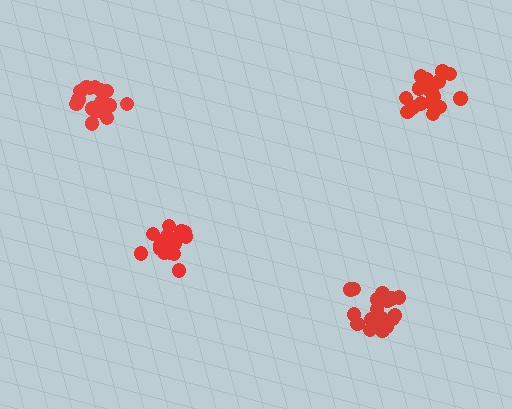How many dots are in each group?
Group 1: 21 dots, Group 2: 15 dots, Group 3: 17 dots, Group 4: 20 dots (73 total).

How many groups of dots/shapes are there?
There are 4 groups.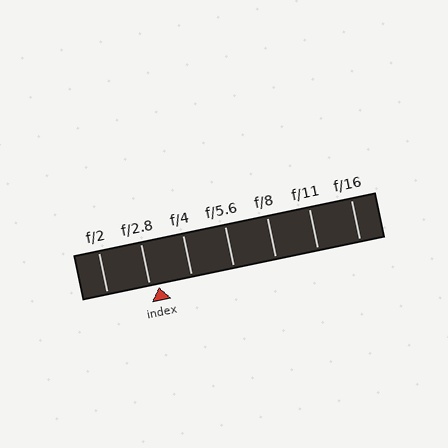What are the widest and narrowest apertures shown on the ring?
The widest aperture shown is f/2 and the narrowest is f/16.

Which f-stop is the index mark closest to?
The index mark is closest to f/2.8.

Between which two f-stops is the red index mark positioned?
The index mark is between f/2.8 and f/4.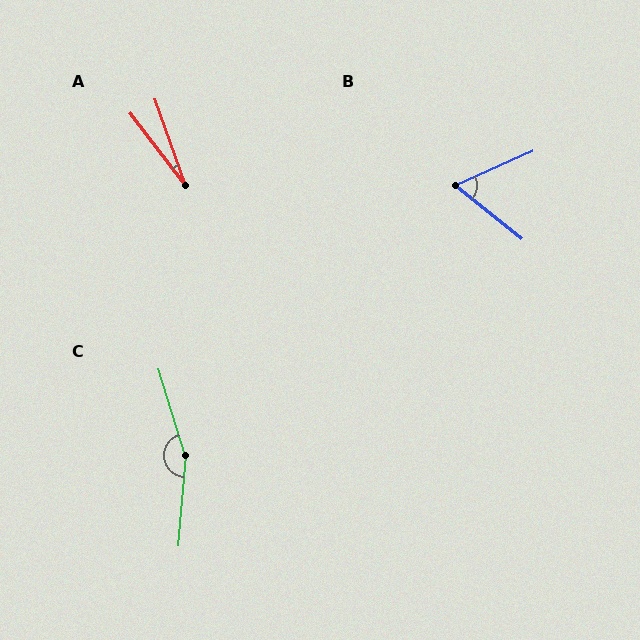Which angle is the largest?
C, at approximately 158 degrees.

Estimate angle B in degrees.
Approximately 63 degrees.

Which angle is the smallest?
A, at approximately 18 degrees.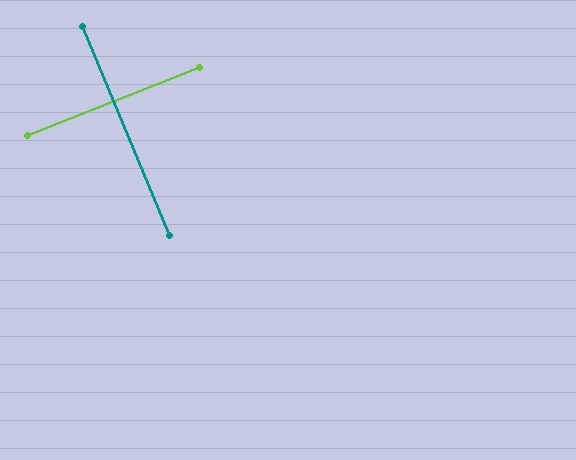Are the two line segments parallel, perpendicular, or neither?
Perpendicular — they meet at approximately 89°.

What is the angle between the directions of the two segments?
Approximately 89 degrees.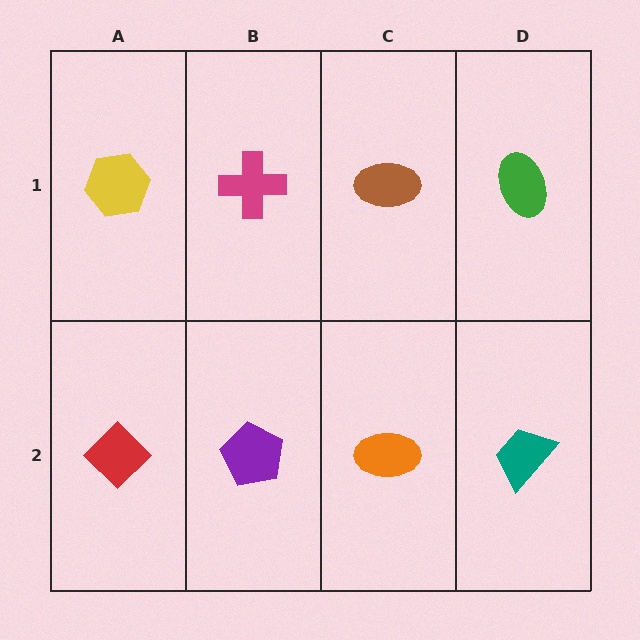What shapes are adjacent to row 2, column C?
A brown ellipse (row 1, column C), a purple pentagon (row 2, column B), a teal trapezoid (row 2, column D).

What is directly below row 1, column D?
A teal trapezoid.